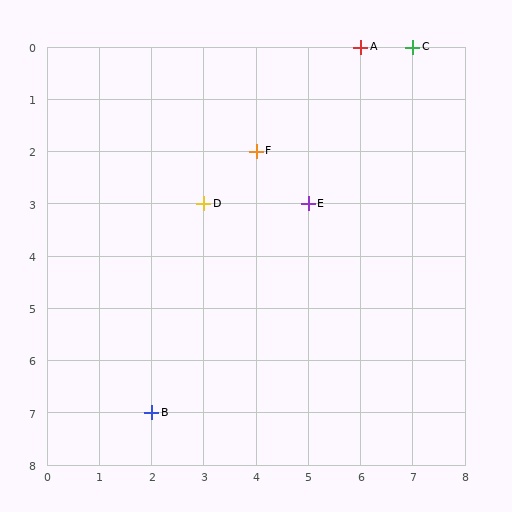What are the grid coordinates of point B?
Point B is at grid coordinates (2, 7).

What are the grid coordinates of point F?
Point F is at grid coordinates (4, 2).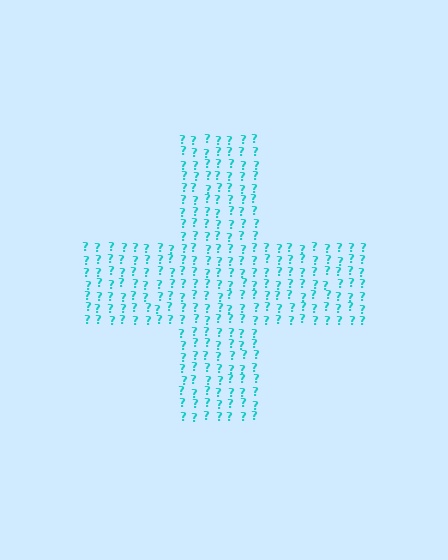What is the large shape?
The large shape is a cross.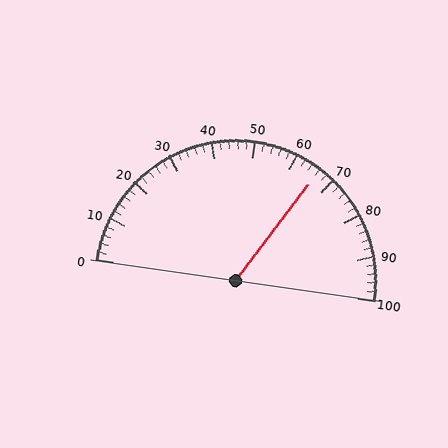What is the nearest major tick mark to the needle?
The nearest major tick mark is 70.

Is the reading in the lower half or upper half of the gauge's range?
The reading is in the upper half of the range (0 to 100).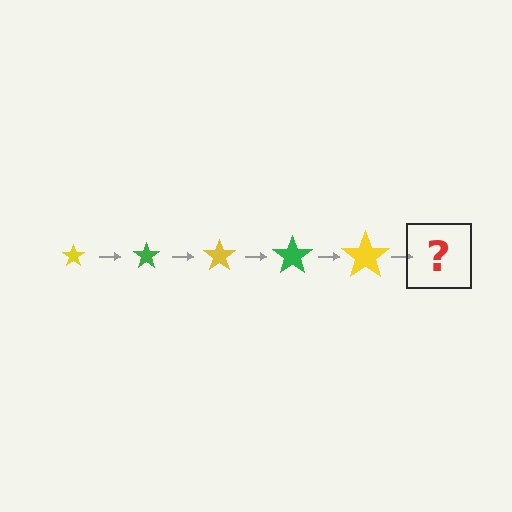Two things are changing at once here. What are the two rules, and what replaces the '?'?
The two rules are that the star grows larger each step and the color cycles through yellow and green. The '?' should be a green star, larger than the previous one.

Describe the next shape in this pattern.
It should be a green star, larger than the previous one.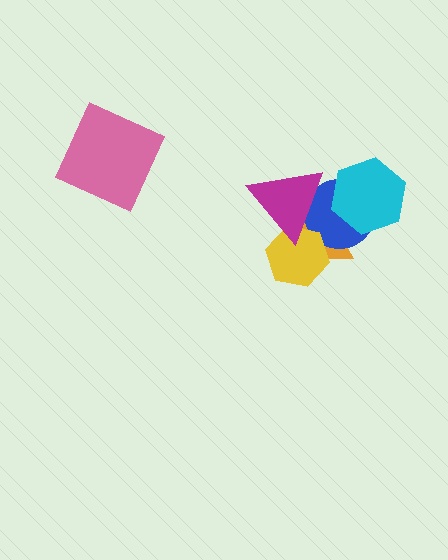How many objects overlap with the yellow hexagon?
3 objects overlap with the yellow hexagon.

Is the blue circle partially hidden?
Yes, it is partially covered by another shape.